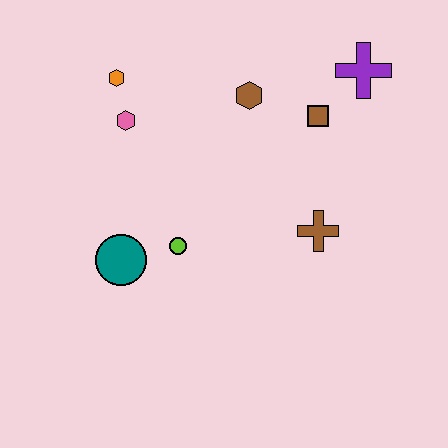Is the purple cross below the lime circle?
No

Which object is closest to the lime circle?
The teal circle is closest to the lime circle.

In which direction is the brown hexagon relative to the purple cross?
The brown hexagon is to the left of the purple cross.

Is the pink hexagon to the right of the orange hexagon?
Yes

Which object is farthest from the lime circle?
The purple cross is farthest from the lime circle.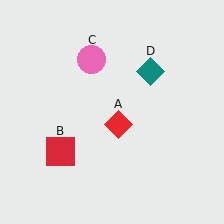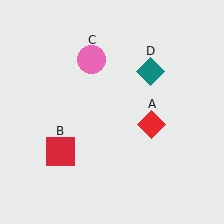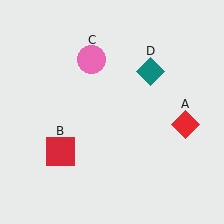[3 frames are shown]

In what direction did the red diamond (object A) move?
The red diamond (object A) moved right.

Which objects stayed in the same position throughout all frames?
Red square (object B) and pink circle (object C) and teal diamond (object D) remained stationary.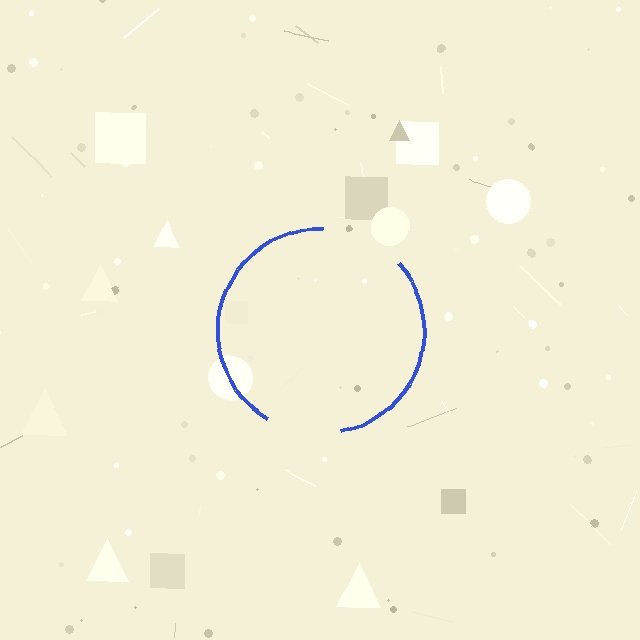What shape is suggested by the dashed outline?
The dashed outline suggests a circle.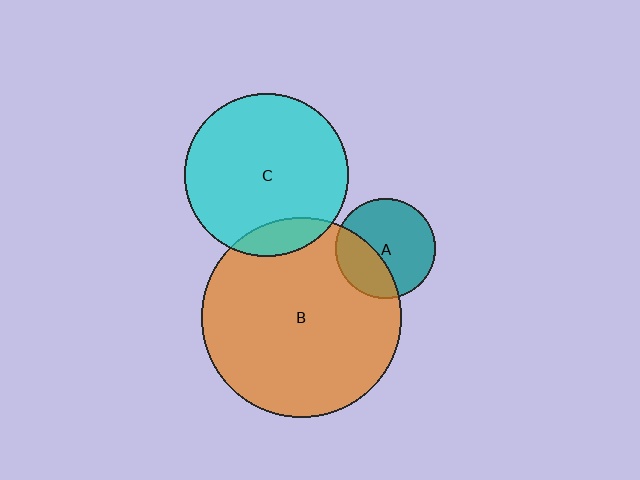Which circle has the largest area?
Circle B (orange).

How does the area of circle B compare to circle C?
Approximately 1.5 times.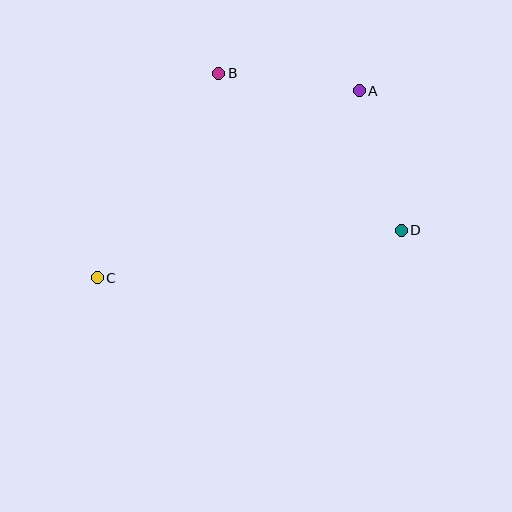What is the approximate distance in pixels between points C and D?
The distance between C and D is approximately 308 pixels.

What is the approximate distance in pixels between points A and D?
The distance between A and D is approximately 146 pixels.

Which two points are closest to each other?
Points A and B are closest to each other.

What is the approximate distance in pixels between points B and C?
The distance between B and C is approximately 238 pixels.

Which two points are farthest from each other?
Points A and C are farthest from each other.